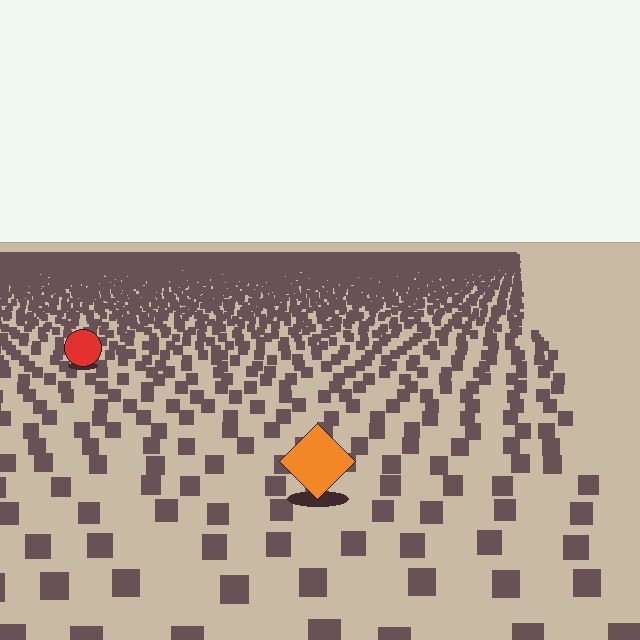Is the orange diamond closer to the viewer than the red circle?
Yes. The orange diamond is closer — you can tell from the texture gradient: the ground texture is coarser near it.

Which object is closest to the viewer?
The orange diamond is closest. The texture marks near it are larger and more spread out.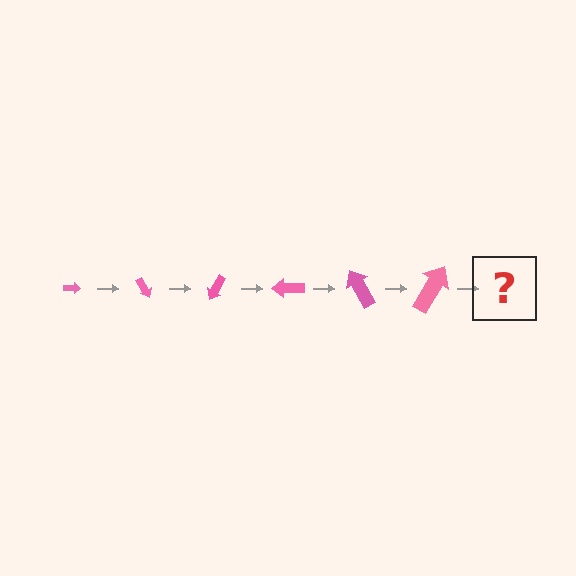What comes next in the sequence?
The next element should be an arrow, larger than the previous one and rotated 360 degrees from the start.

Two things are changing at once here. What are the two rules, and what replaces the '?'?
The two rules are that the arrow grows larger each step and it rotates 60 degrees each step. The '?' should be an arrow, larger than the previous one and rotated 360 degrees from the start.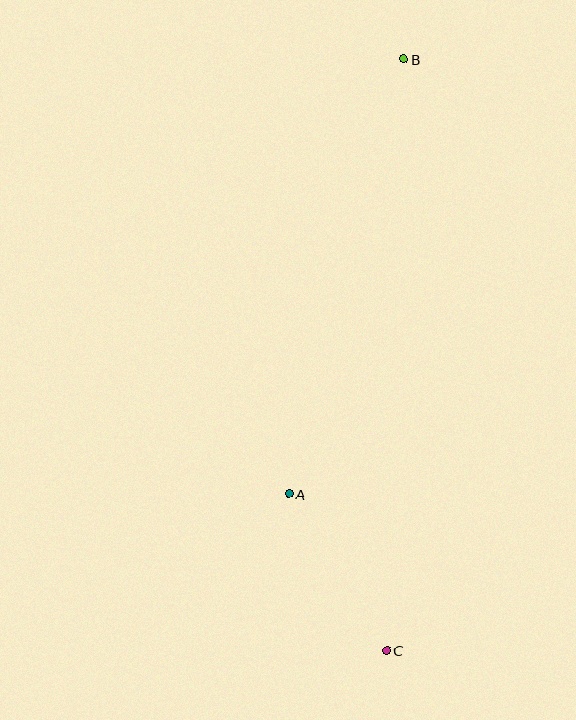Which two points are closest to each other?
Points A and C are closest to each other.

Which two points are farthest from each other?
Points B and C are farthest from each other.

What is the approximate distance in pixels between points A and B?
The distance between A and B is approximately 450 pixels.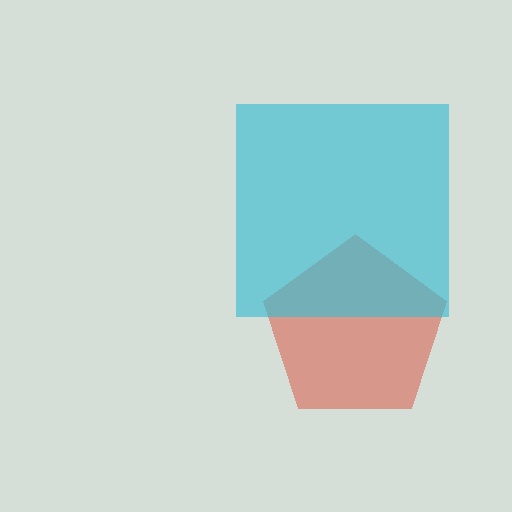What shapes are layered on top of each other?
The layered shapes are: a red pentagon, a cyan square.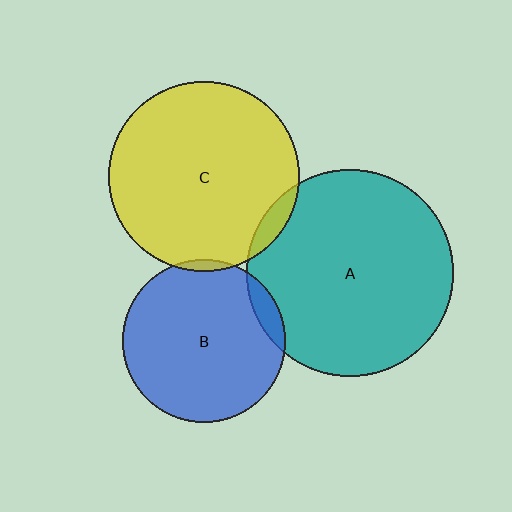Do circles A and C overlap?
Yes.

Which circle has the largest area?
Circle A (teal).